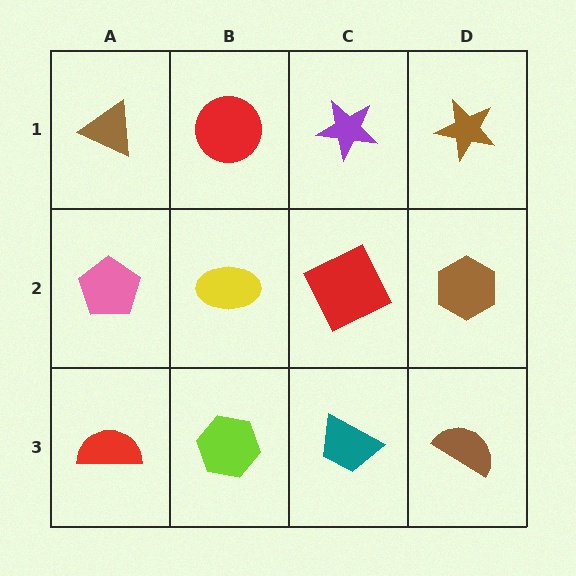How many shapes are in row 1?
4 shapes.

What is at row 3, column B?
A lime hexagon.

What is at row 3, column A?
A red semicircle.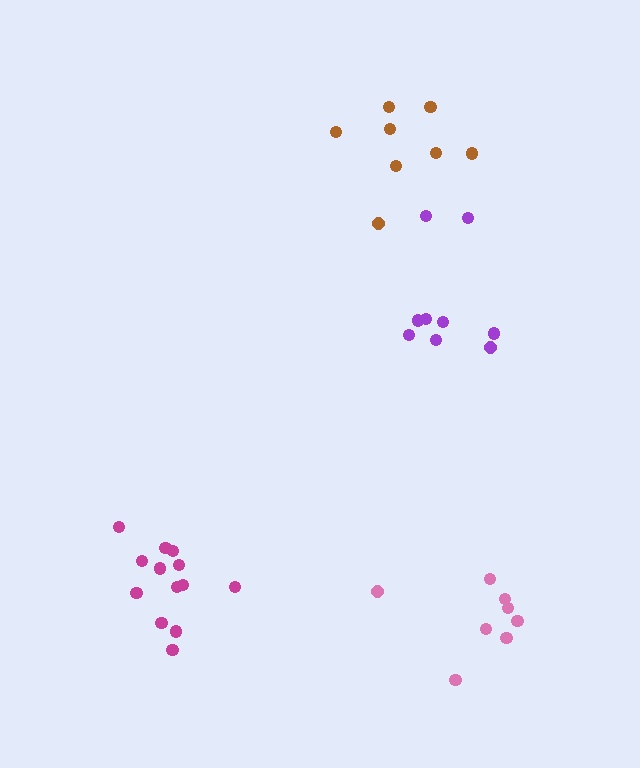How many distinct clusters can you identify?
There are 4 distinct clusters.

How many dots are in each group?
Group 1: 9 dots, Group 2: 8 dots, Group 3: 13 dots, Group 4: 8 dots (38 total).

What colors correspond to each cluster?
The clusters are colored: purple, brown, magenta, pink.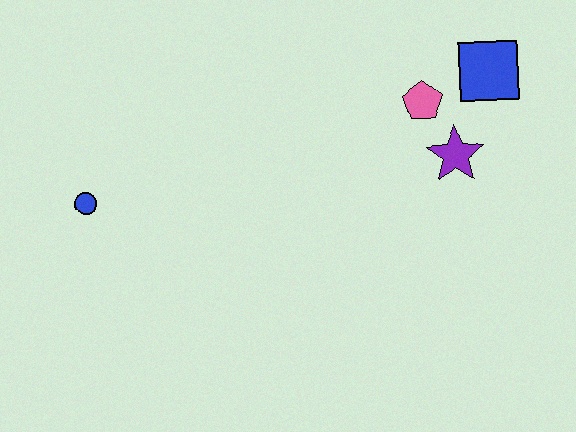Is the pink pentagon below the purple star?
No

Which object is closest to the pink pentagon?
The purple star is closest to the pink pentagon.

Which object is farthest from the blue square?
The blue circle is farthest from the blue square.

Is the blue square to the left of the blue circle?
No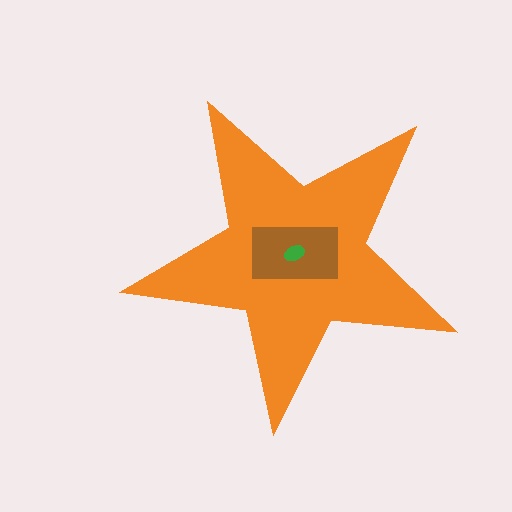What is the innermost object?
The green ellipse.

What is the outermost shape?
The orange star.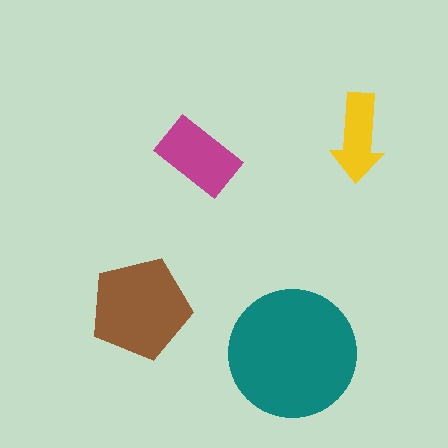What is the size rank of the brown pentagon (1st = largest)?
2nd.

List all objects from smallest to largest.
The yellow arrow, the magenta rectangle, the brown pentagon, the teal circle.